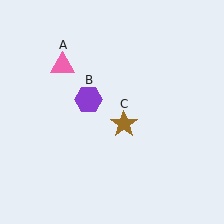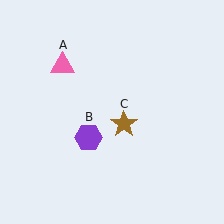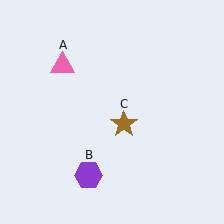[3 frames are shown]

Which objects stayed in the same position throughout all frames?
Pink triangle (object A) and brown star (object C) remained stationary.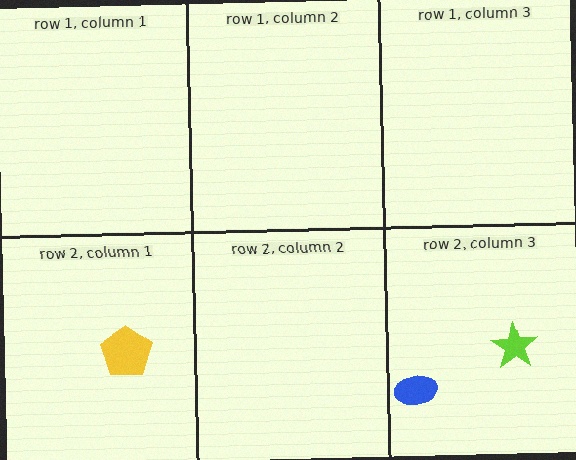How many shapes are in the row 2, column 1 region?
1.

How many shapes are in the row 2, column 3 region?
2.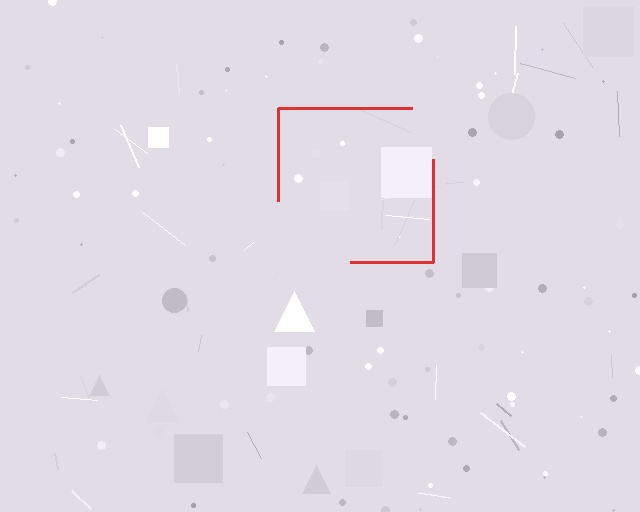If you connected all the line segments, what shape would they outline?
They would outline a square.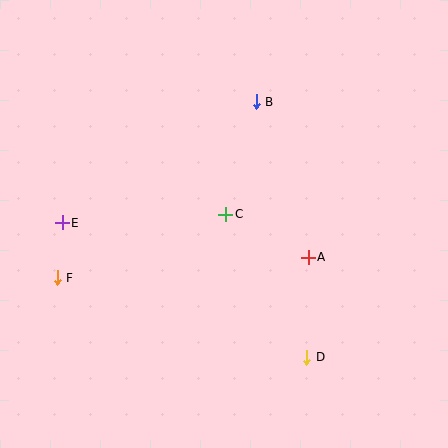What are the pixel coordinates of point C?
Point C is at (226, 214).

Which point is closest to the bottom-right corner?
Point D is closest to the bottom-right corner.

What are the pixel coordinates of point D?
Point D is at (307, 357).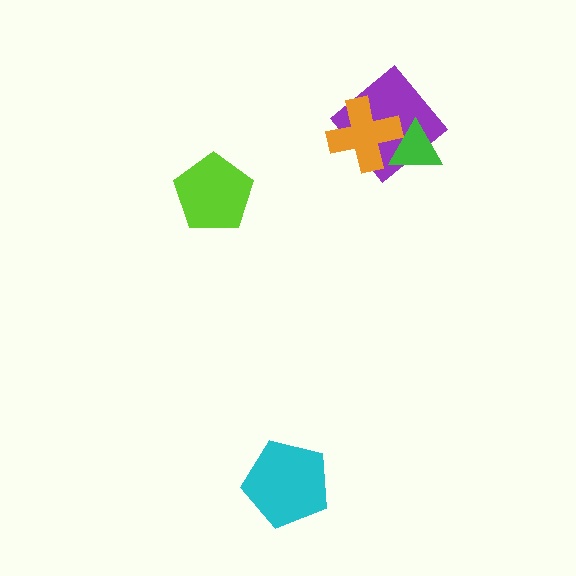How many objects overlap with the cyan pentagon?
0 objects overlap with the cyan pentagon.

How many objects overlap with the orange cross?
2 objects overlap with the orange cross.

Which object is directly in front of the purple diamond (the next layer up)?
The orange cross is directly in front of the purple diamond.